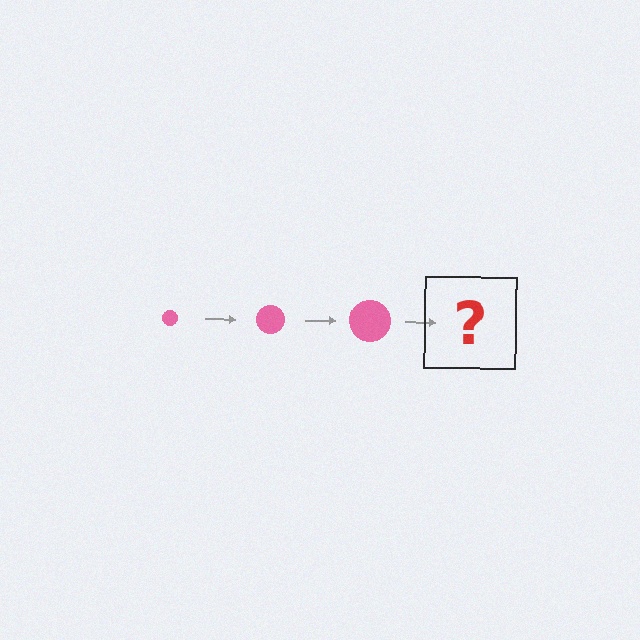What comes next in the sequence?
The next element should be a pink circle, larger than the previous one.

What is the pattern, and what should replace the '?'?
The pattern is that the circle gets progressively larger each step. The '?' should be a pink circle, larger than the previous one.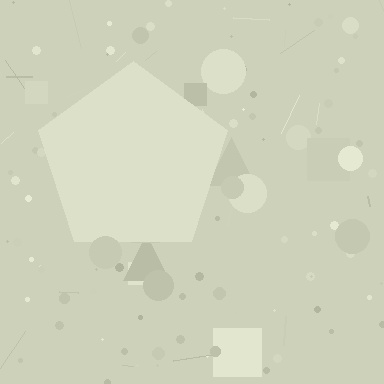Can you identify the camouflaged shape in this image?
The camouflaged shape is a pentagon.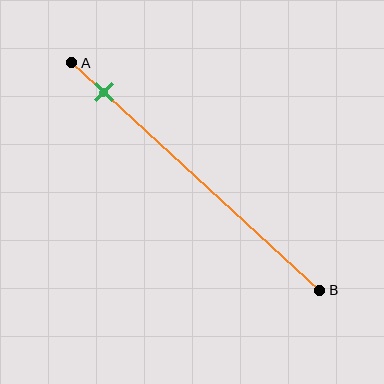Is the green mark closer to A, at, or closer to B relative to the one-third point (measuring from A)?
The green mark is closer to point A than the one-third point of segment AB.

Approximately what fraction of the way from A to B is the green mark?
The green mark is approximately 15% of the way from A to B.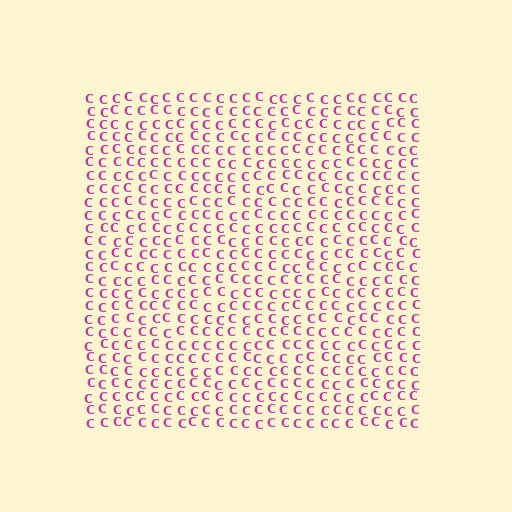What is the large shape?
The large shape is a square.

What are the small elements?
The small elements are letter C's.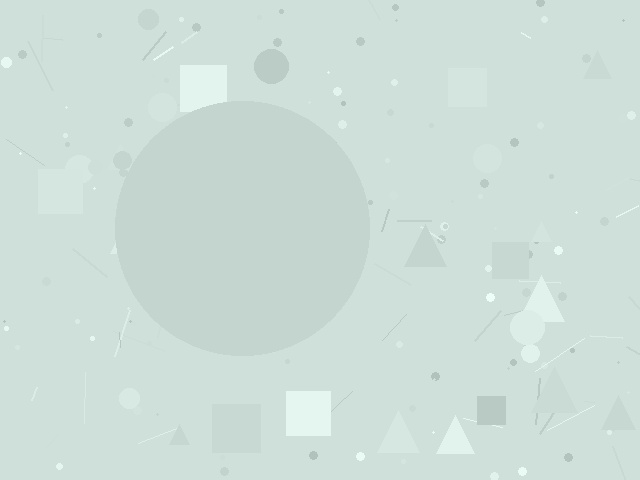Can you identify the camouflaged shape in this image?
The camouflaged shape is a circle.